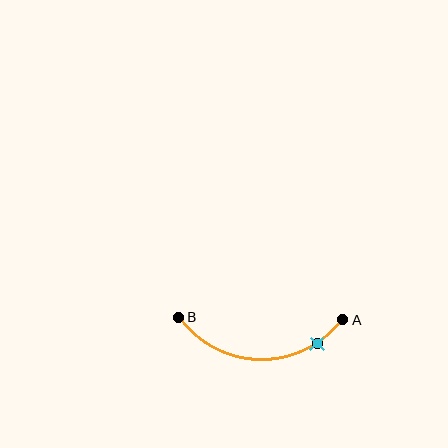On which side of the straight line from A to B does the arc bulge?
The arc bulges below the straight line connecting A and B.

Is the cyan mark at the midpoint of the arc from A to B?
No. The cyan mark lies on the arc but is closer to endpoint A. The arc midpoint would be at the point on the curve equidistant along the arc from both A and B.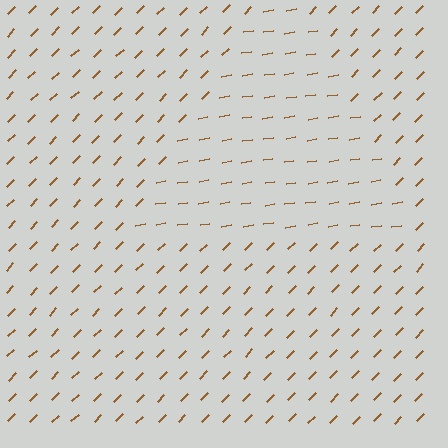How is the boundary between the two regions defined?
The boundary is defined purely by a change in line orientation (approximately 36 degrees difference). All lines are the same color and thickness.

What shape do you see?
I see a triangle.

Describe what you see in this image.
The image is filled with small brown line segments. A triangle region in the image has lines oriented differently from the surrounding lines, creating a visible texture boundary.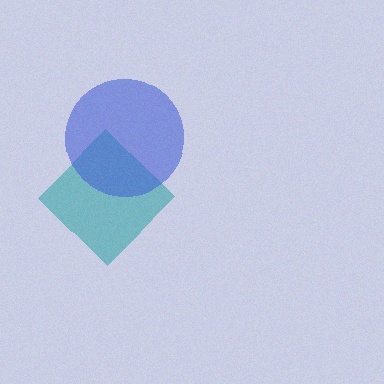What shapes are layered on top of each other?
The layered shapes are: a teal diamond, a blue circle.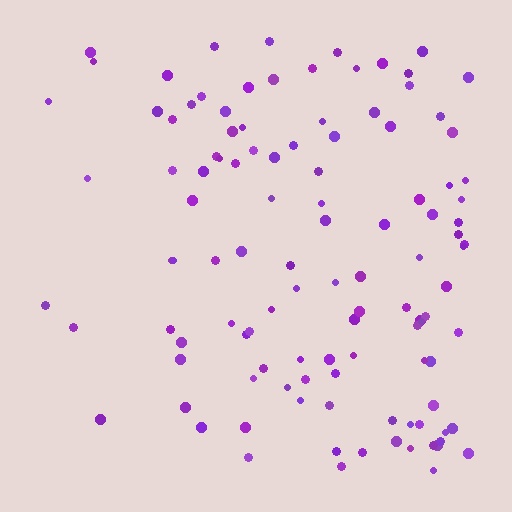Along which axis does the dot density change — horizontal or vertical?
Horizontal.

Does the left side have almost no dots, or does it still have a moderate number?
Still a moderate number, just noticeably fewer than the right.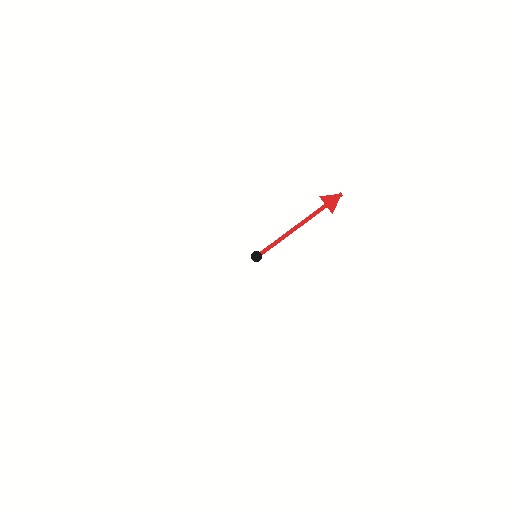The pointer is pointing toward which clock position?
Roughly 2 o'clock.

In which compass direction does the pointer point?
Northeast.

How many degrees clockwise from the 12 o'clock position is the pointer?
Approximately 54 degrees.